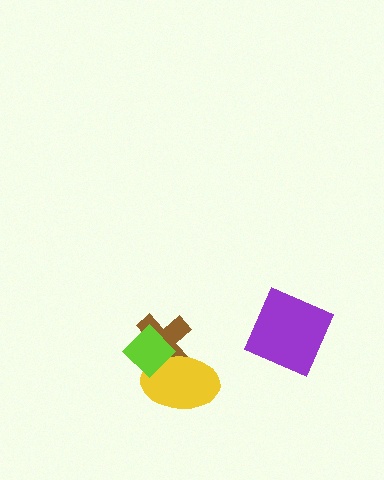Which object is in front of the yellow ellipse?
The lime diamond is in front of the yellow ellipse.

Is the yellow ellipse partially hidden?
Yes, it is partially covered by another shape.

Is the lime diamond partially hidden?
No, no other shape covers it.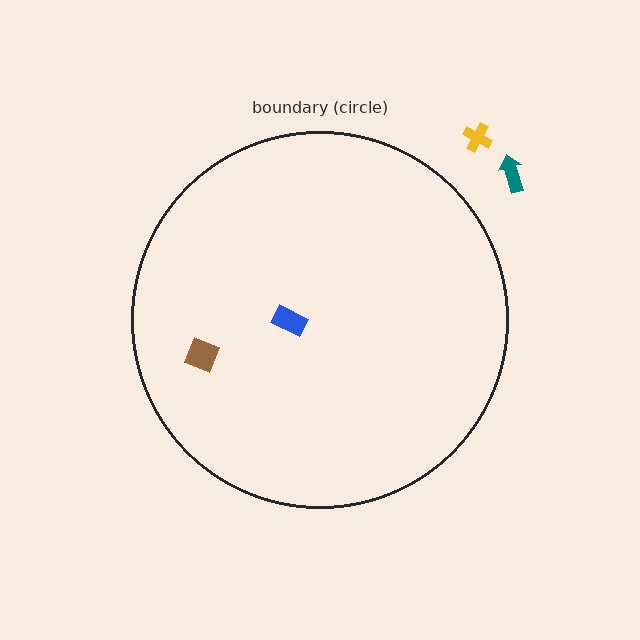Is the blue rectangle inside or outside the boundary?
Inside.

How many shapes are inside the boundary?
2 inside, 2 outside.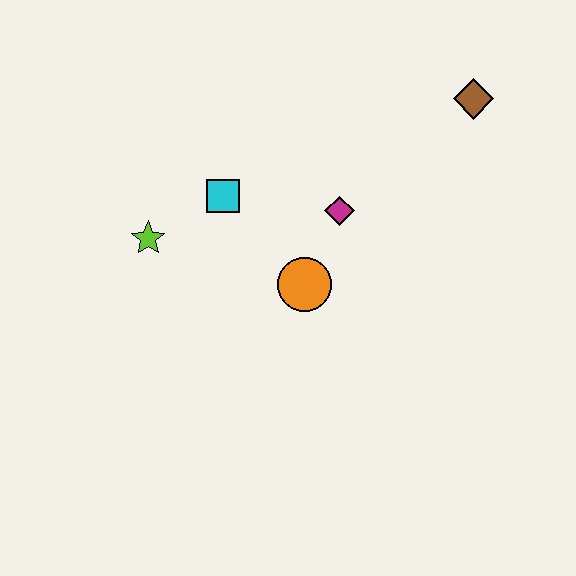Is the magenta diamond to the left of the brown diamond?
Yes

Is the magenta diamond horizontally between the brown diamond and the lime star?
Yes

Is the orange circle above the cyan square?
No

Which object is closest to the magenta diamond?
The orange circle is closest to the magenta diamond.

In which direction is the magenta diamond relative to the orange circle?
The magenta diamond is above the orange circle.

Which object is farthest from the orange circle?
The brown diamond is farthest from the orange circle.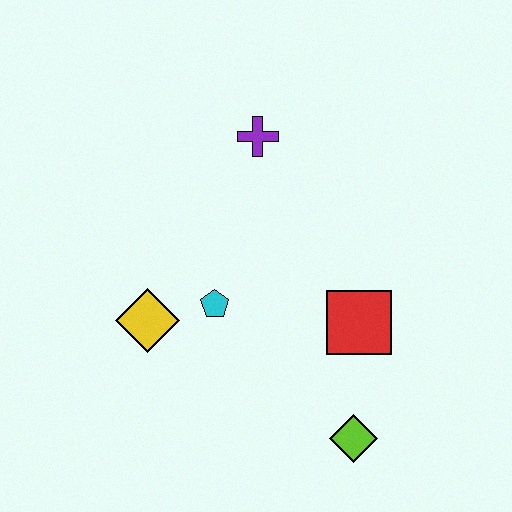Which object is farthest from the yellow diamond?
The lime diamond is farthest from the yellow diamond.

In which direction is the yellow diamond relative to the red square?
The yellow diamond is to the left of the red square.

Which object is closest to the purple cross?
The cyan pentagon is closest to the purple cross.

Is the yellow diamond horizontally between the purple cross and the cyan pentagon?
No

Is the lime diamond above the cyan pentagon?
No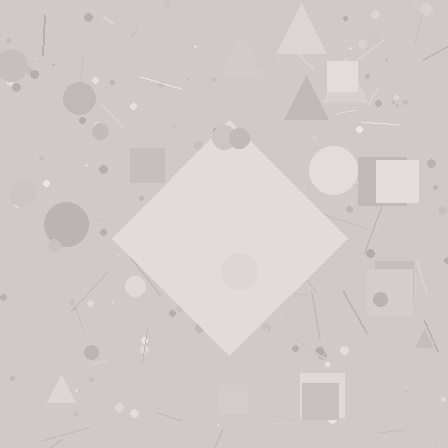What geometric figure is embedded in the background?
A diamond is embedded in the background.